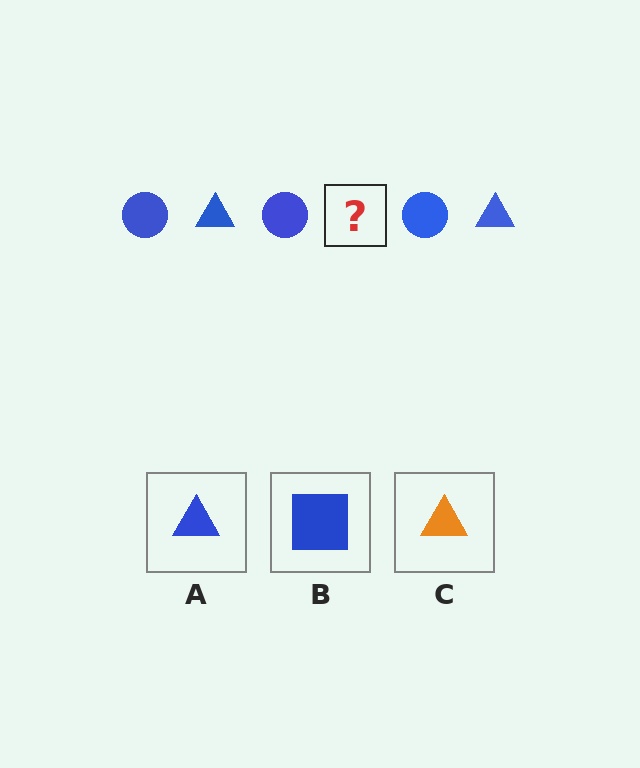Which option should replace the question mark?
Option A.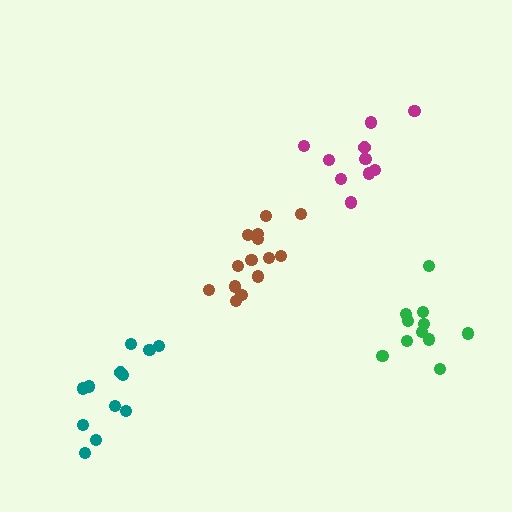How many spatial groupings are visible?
There are 4 spatial groupings.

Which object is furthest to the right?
The green cluster is rightmost.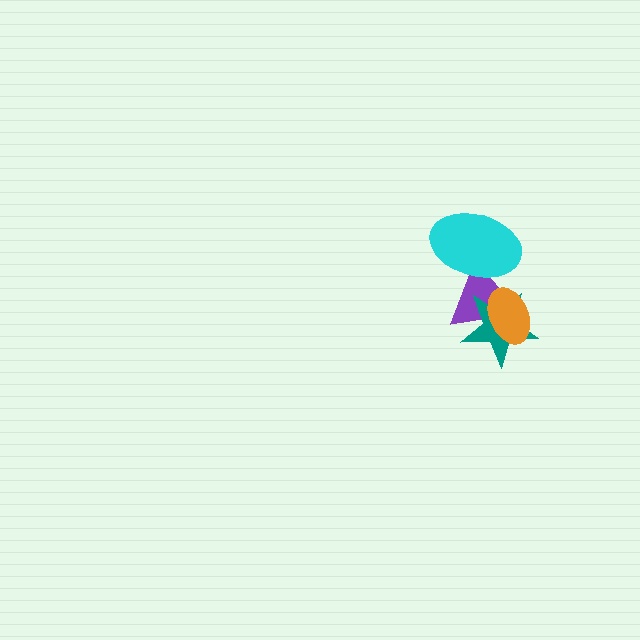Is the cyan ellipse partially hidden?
No, no other shape covers it.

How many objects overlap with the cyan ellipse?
1 object overlaps with the cyan ellipse.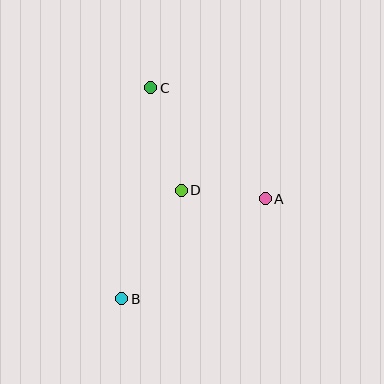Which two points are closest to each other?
Points A and D are closest to each other.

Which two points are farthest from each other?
Points B and C are farthest from each other.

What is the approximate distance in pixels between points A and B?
The distance between A and B is approximately 175 pixels.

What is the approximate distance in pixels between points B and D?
The distance between B and D is approximately 124 pixels.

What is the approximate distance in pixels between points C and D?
The distance between C and D is approximately 107 pixels.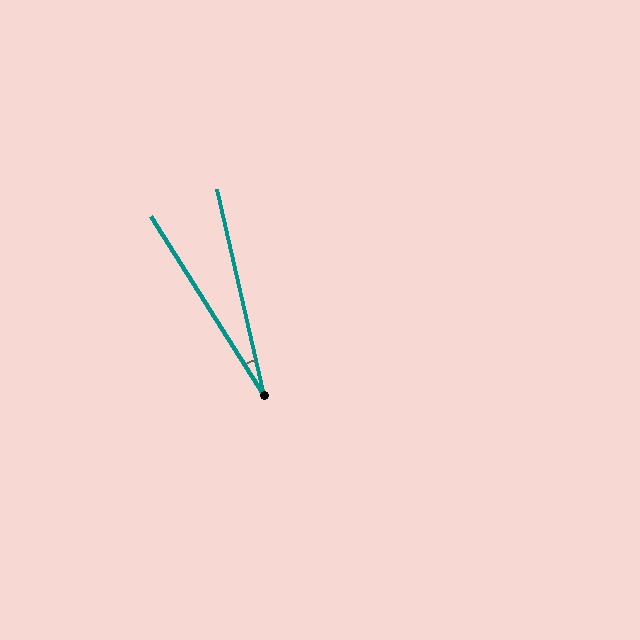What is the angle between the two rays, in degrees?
Approximately 20 degrees.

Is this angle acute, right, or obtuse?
It is acute.